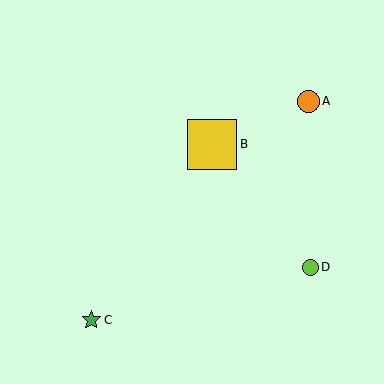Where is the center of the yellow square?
The center of the yellow square is at (212, 145).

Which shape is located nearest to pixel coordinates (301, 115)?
The orange circle (labeled A) at (308, 101) is nearest to that location.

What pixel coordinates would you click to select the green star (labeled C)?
Click at (91, 320) to select the green star C.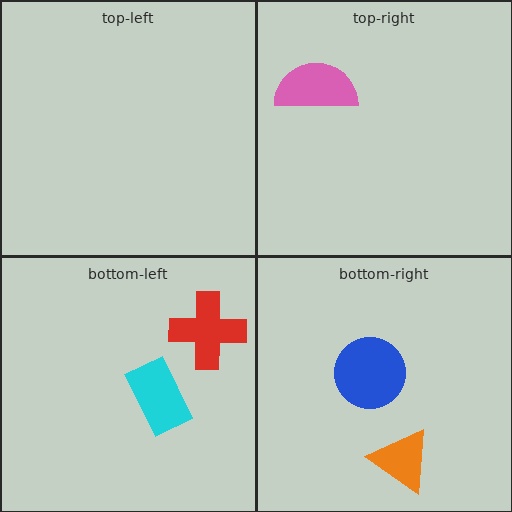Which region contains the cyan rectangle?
The bottom-left region.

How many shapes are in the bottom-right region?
2.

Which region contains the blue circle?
The bottom-right region.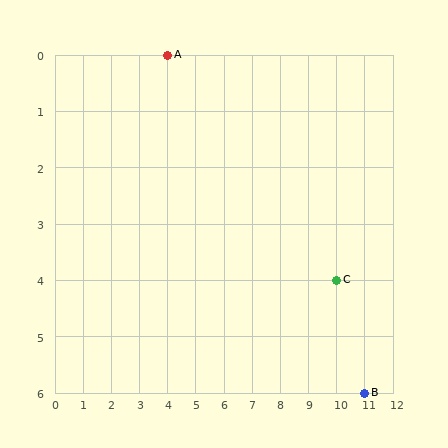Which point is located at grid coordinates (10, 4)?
Point C is at (10, 4).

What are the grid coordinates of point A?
Point A is at grid coordinates (4, 0).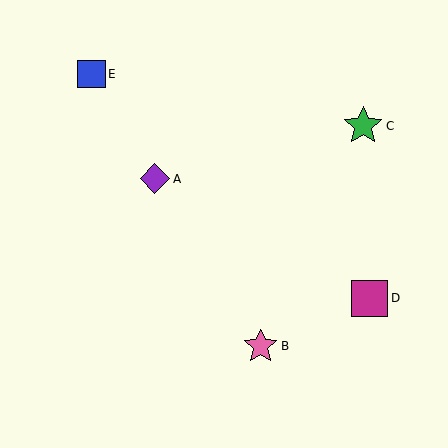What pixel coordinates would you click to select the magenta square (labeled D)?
Click at (370, 298) to select the magenta square D.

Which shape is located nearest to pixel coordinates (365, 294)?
The magenta square (labeled D) at (370, 298) is nearest to that location.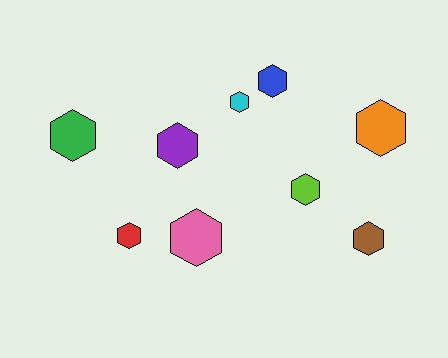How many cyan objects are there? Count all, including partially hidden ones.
There is 1 cyan object.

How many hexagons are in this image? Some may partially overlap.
There are 9 hexagons.